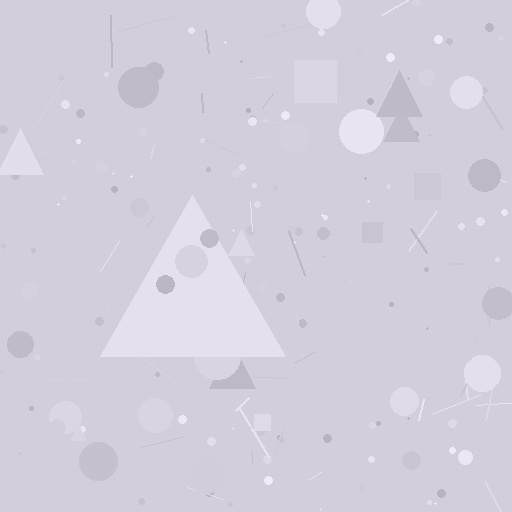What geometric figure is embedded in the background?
A triangle is embedded in the background.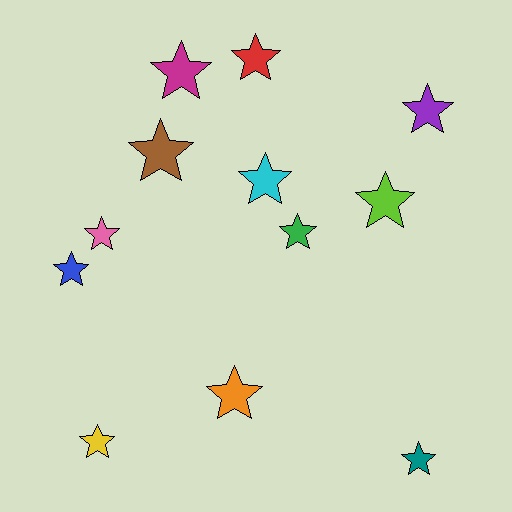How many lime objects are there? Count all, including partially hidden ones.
There is 1 lime object.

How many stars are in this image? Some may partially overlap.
There are 12 stars.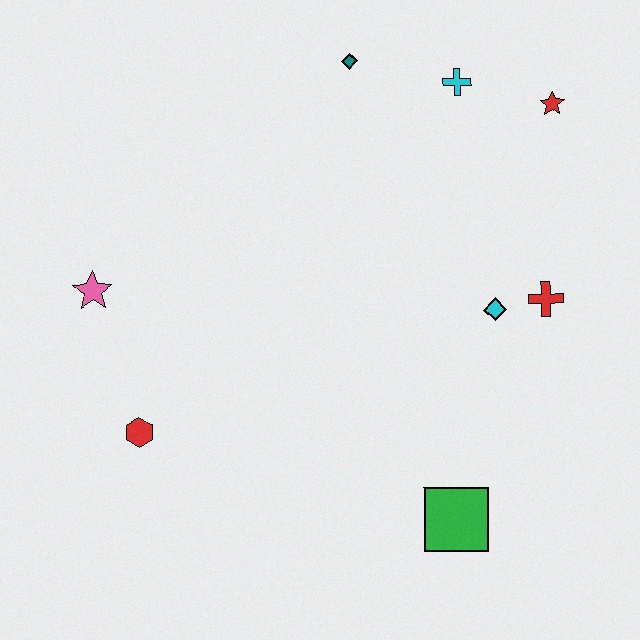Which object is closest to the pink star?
The red hexagon is closest to the pink star.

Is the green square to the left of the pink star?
No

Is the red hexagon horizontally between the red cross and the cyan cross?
No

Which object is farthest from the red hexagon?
The red star is farthest from the red hexagon.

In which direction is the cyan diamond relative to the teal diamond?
The cyan diamond is below the teal diamond.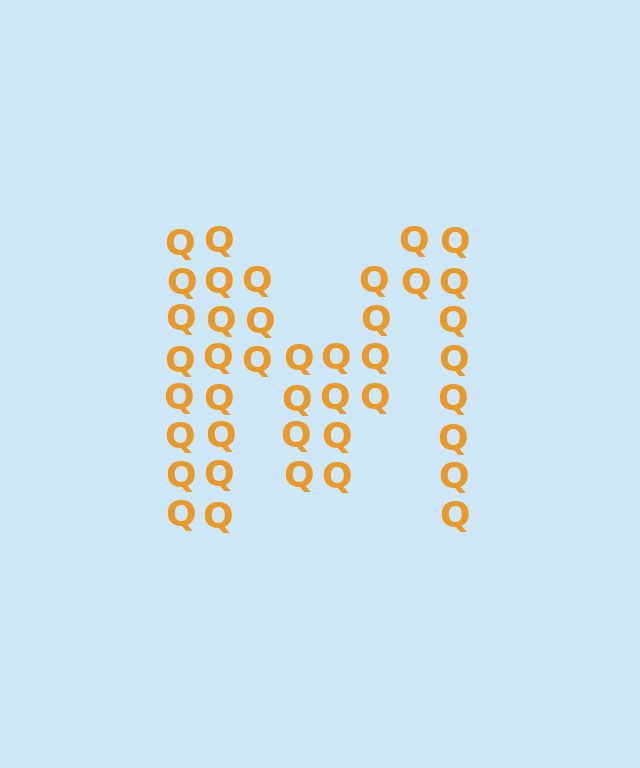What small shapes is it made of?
It is made of small letter Q's.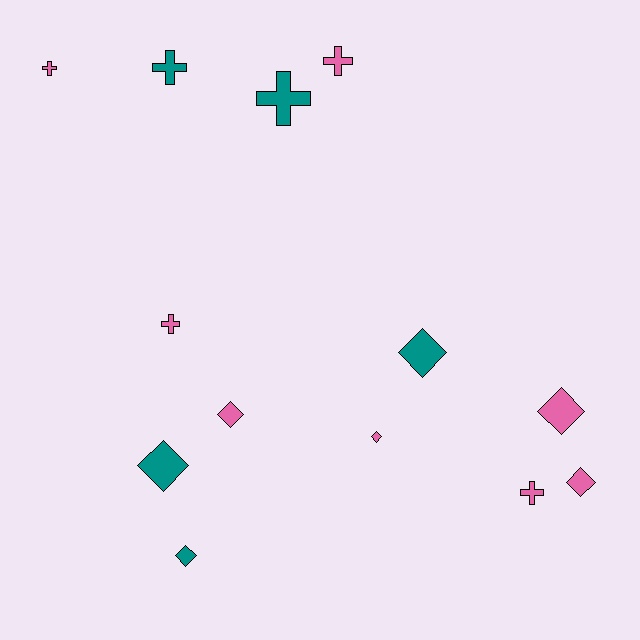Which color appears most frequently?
Pink, with 8 objects.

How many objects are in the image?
There are 13 objects.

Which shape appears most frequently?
Diamond, with 7 objects.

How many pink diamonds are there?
There are 4 pink diamonds.